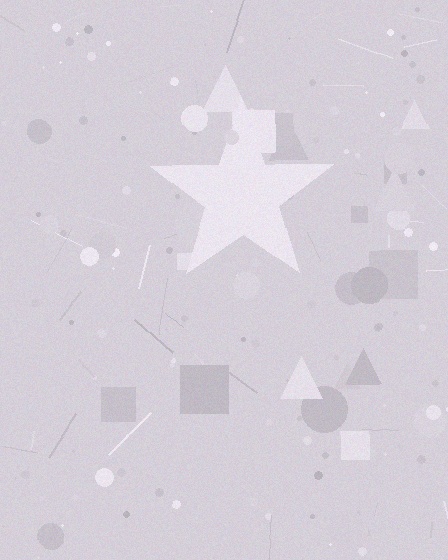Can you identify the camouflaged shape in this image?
The camouflaged shape is a star.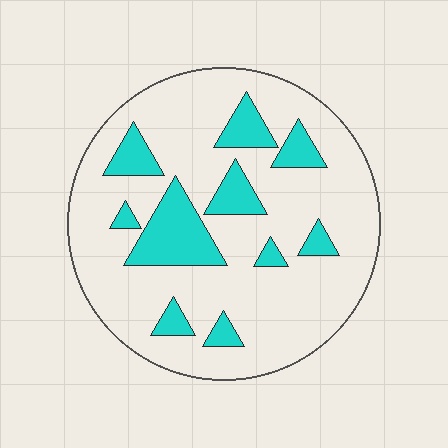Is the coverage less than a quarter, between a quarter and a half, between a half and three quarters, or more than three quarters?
Less than a quarter.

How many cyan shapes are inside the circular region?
10.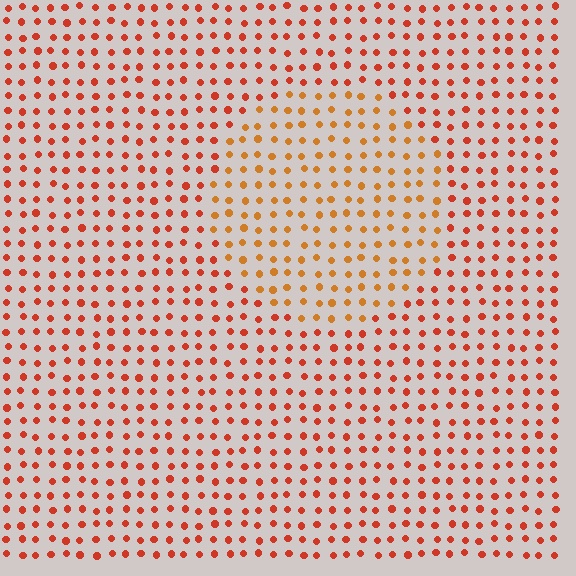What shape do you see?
I see a circle.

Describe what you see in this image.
The image is filled with small red elements in a uniform arrangement. A circle-shaped region is visible where the elements are tinted to a slightly different hue, forming a subtle color boundary.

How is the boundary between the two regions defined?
The boundary is defined purely by a slight shift in hue (about 25 degrees). Spacing, size, and orientation are identical on both sides.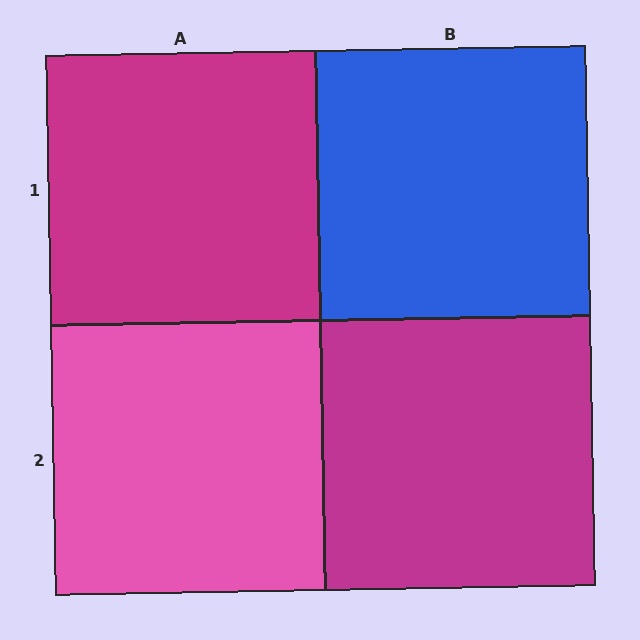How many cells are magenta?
2 cells are magenta.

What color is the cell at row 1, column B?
Blue.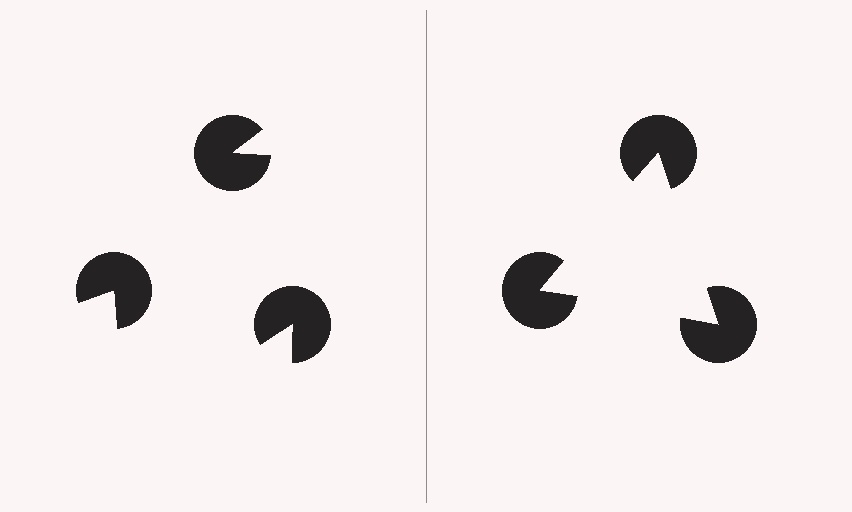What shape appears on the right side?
An illusory triangle.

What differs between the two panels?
The pac-man discs are positioned identically on both sides; only the wedge orientations differ. On the right they align to a triangle; on the left they are misaligned.